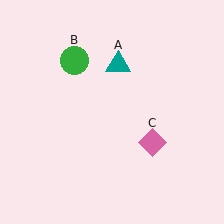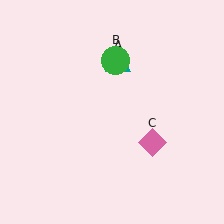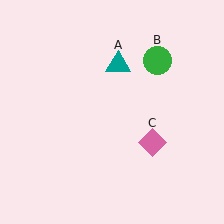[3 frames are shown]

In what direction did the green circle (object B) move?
The green circle (object B) moved right.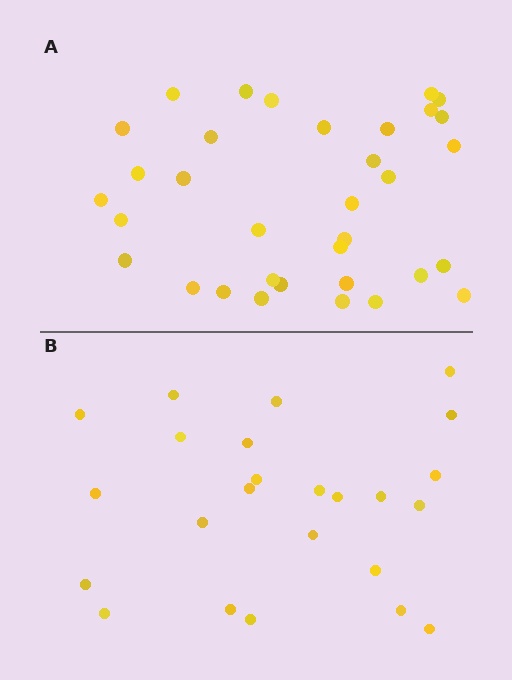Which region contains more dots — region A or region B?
Region A (the top region) has more dots.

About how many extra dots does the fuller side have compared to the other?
Region A has roughly 10 or so more dots than region B.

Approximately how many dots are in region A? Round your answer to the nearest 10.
About 30 dots. (The exact count is 34, which rounds to 30.)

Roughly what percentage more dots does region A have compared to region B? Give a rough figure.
About 40% more.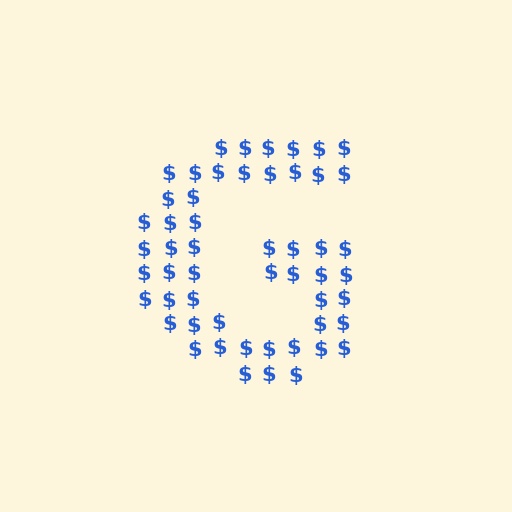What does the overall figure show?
The overall figure shows the letter G.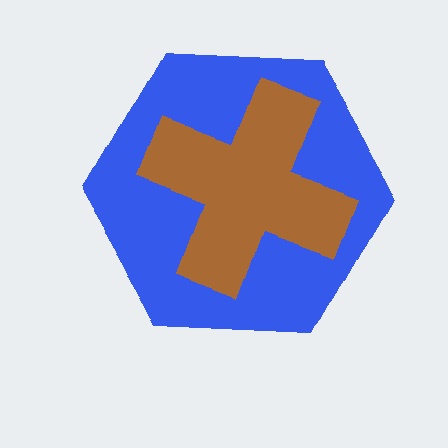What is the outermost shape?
The blue hexagon.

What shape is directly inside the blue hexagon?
The brown cross.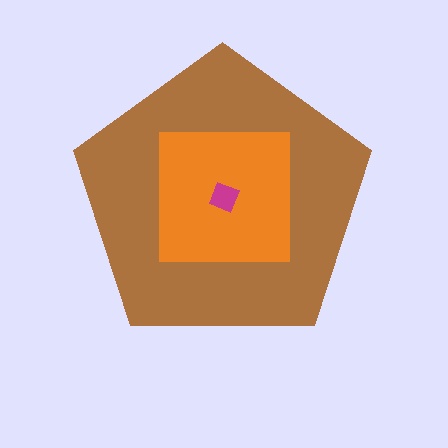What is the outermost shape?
The brown pentagon.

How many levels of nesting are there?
3.